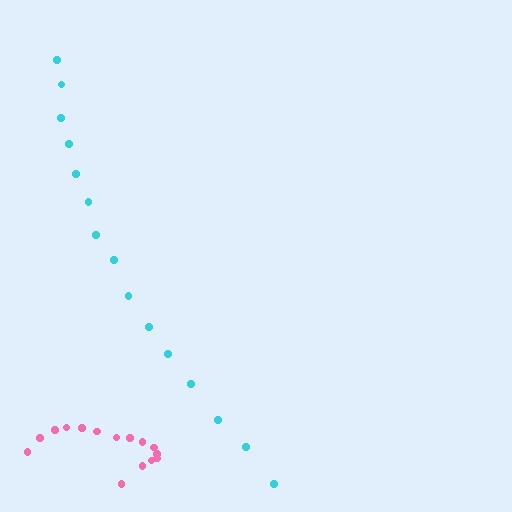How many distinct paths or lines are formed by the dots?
There are 2 distinct paths.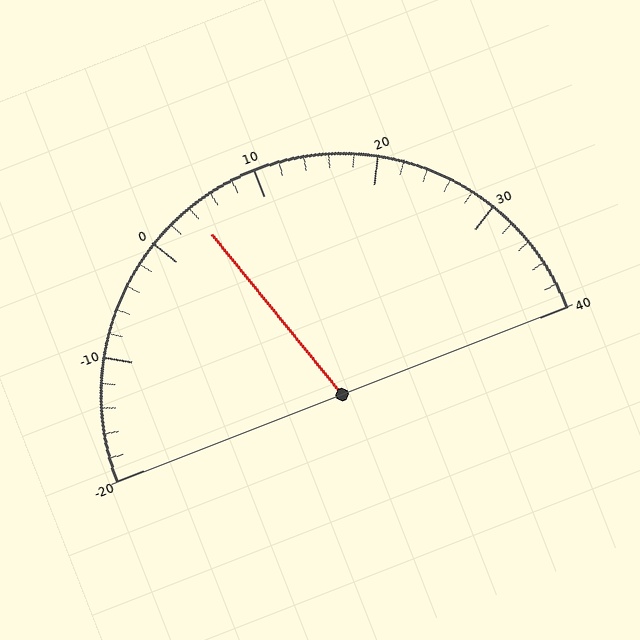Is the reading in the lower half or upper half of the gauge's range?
The reading is in the lower half of the range (-20 to 40).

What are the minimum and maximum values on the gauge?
The gauge ranges from -20 to 40.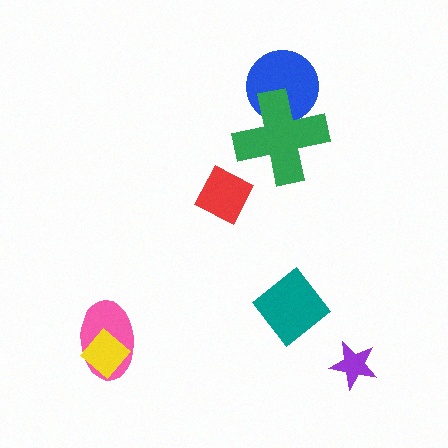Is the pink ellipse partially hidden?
Yes, it is partially covered by another shape.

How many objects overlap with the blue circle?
1 object overlaps with the blue circle.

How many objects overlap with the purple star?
0 objects overlap with the purple star.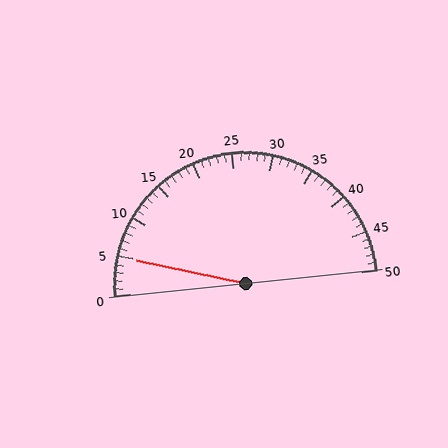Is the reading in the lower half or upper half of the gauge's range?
The reading is in the lower half of the range (0 to 50).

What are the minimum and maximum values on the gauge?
The gauge ranges from 0 to 50.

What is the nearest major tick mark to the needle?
The nearest major tick mark is 5.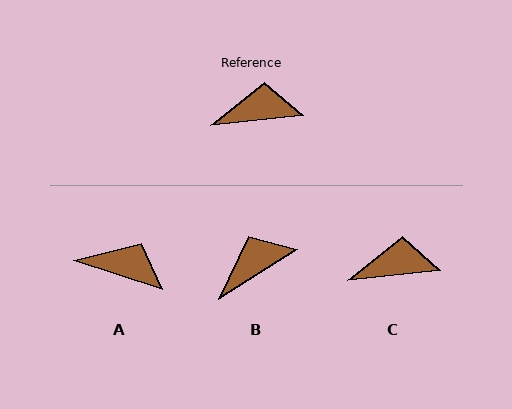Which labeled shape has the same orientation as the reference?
C.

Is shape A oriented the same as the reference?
No, it is off by about 24 degrees.